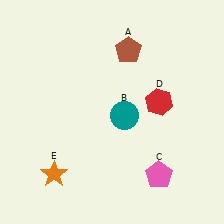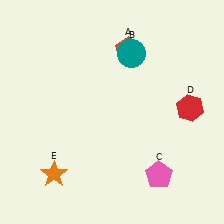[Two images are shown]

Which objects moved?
The objects that moved are: the teal circle (B), the red hexagon (D).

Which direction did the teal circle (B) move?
The teal circle (B) moved up.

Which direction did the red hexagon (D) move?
The red hexagon (D) moved right.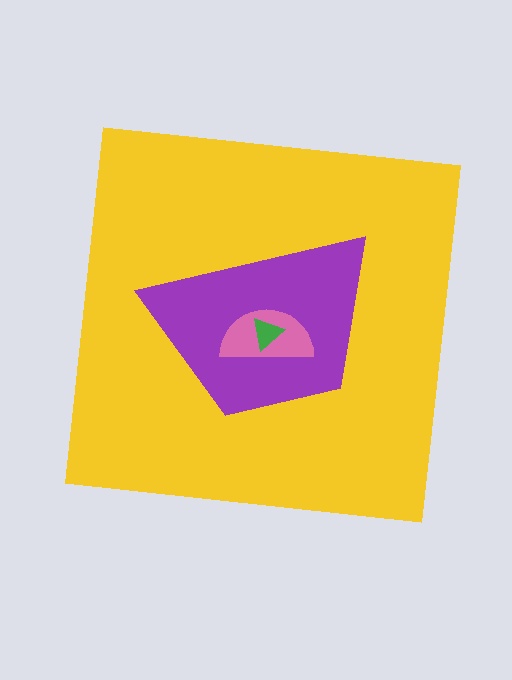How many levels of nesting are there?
4.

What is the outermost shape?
The yellow square.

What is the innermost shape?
The green triangle.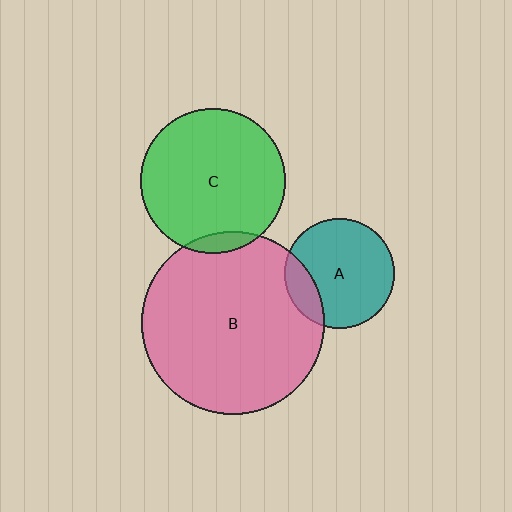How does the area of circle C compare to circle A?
Approximately 1.7 times.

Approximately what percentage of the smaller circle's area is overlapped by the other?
Approximately 15%.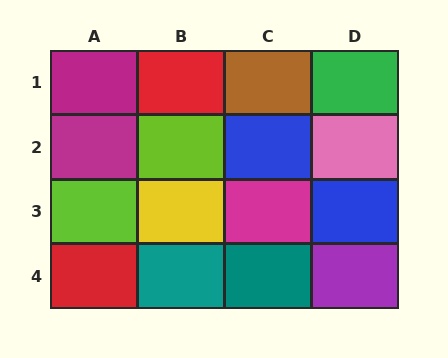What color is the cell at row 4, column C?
Teal.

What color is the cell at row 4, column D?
Purple.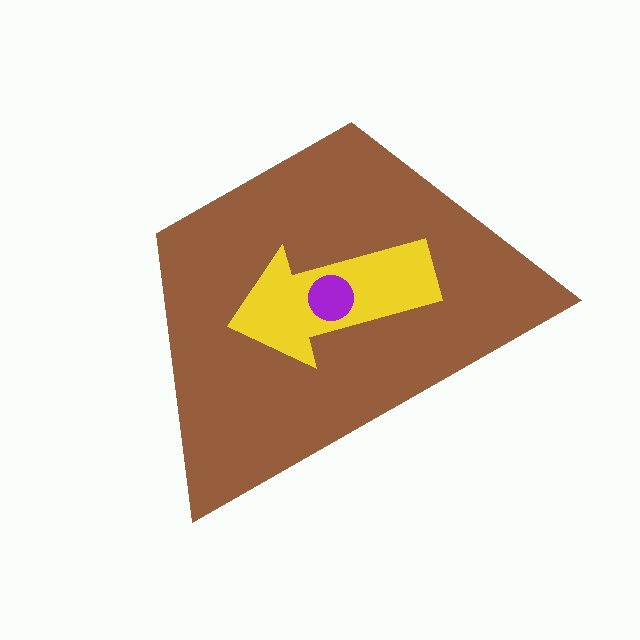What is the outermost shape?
The brown trapezoid.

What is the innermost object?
The purple circle.